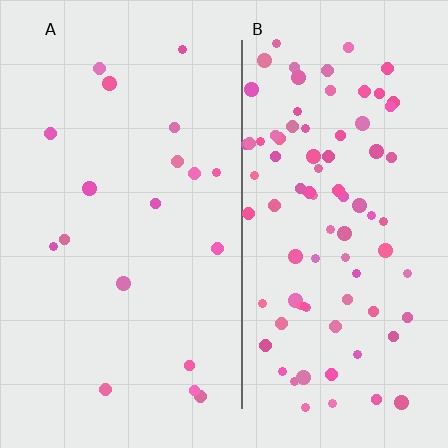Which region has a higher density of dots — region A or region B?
B (the right).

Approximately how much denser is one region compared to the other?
Approximately 4.7× — region B over region A.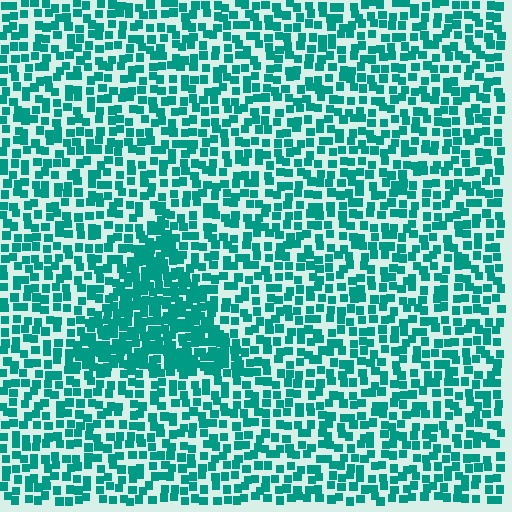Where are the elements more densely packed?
The elements are more densely packed inside the triangle boundary.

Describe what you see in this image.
The image contains small teal elements arranged at two different densities. A triangle-shaped region is visible where the elements are more densely packed than the surrounding area.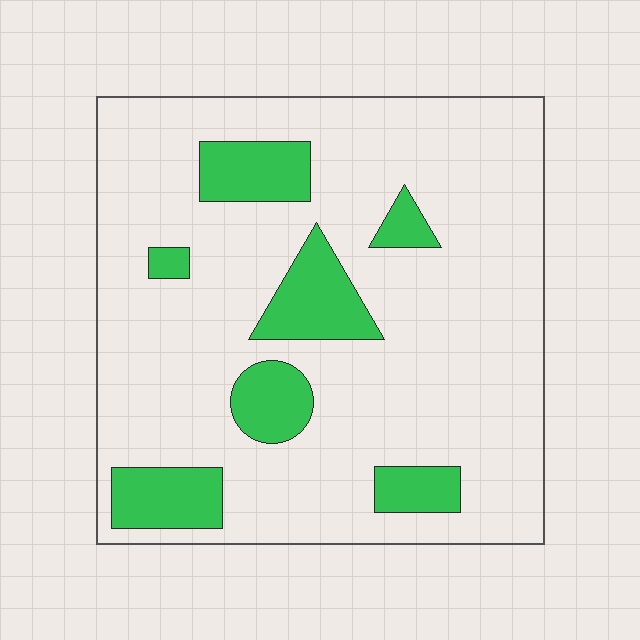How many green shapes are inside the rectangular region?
7.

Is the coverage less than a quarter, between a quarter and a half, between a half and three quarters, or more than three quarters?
Less than a quarter.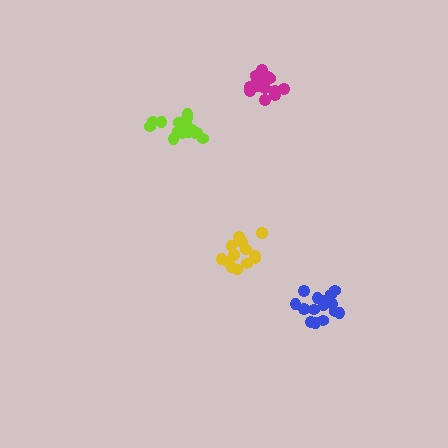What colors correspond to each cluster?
The clusters are colored: blue, lime, magenta, yellow.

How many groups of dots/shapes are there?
There are 4 groups.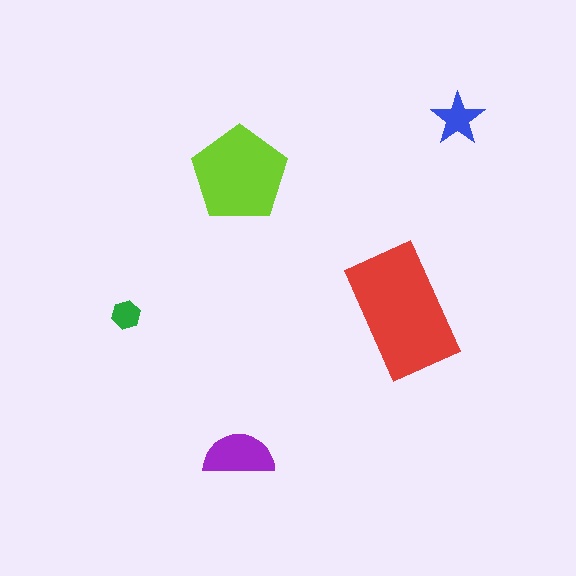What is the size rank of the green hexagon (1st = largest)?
5th.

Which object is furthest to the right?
The blue star is rightmost.